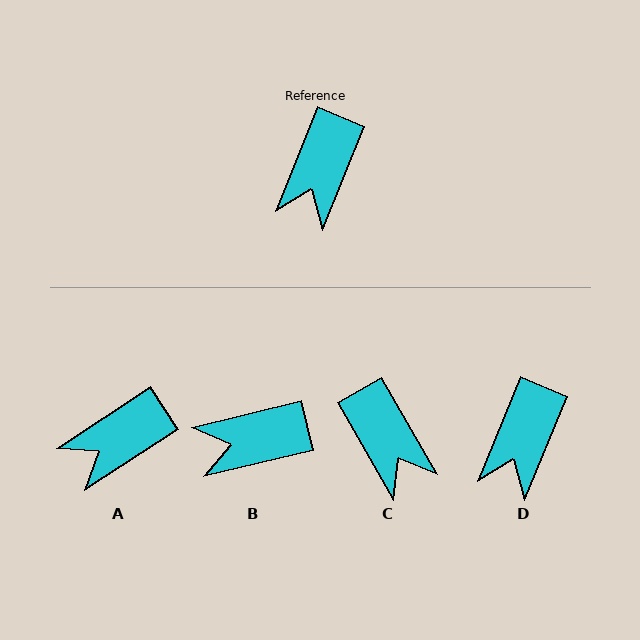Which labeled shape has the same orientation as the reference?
D.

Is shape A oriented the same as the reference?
No, it is off by about 35 degrees.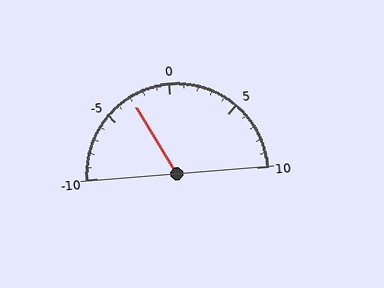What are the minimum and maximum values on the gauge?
The gauge ranges from -10 to 10.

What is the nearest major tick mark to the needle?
The nearest major tick mark is -5.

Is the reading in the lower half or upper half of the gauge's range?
The reading is in the lower half of the range (-10 to 10).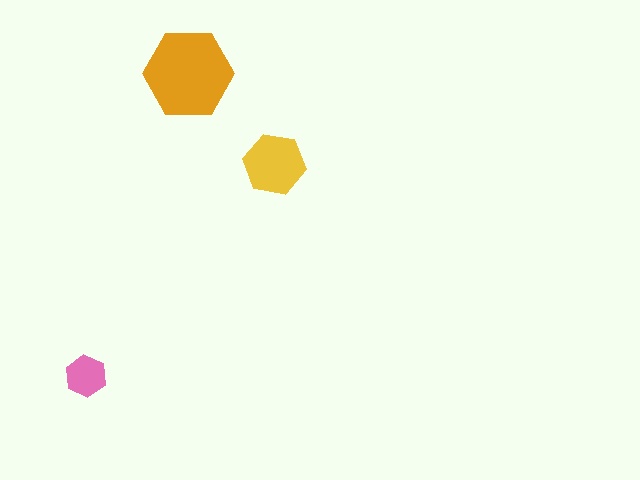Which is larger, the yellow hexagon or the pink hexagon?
The yellow one.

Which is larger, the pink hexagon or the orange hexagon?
The orange one.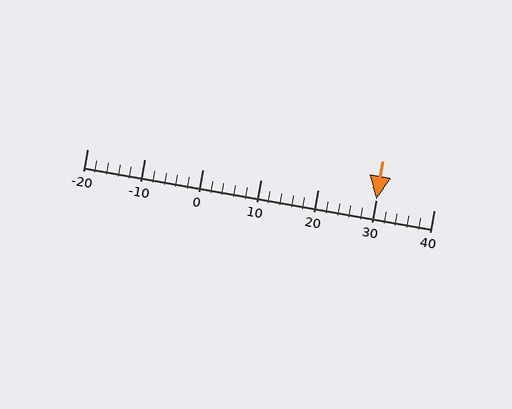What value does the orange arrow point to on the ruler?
The orange arrow points to approximately 30.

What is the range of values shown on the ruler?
The ruler shows values from -20 to 40.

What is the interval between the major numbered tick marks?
The major tick marks are spaced 10 units apart.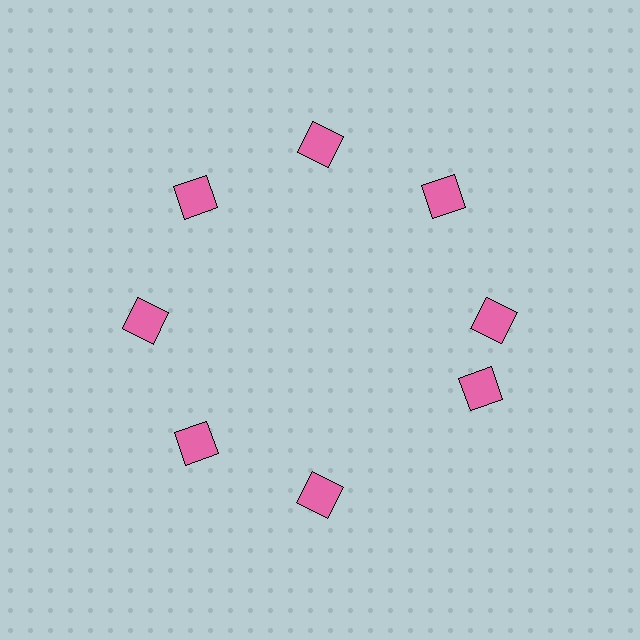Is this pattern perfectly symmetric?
No. The 8 pink diamonds are arranged in a ring, but one element near the 4 o'clock position is rotated out of alignment along the ring, breaking the 8-fold rotational symmetry.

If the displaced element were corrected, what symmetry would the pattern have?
It would have 8-fold rotational symmetry — the pattern would map onto itself every 45 degrees.